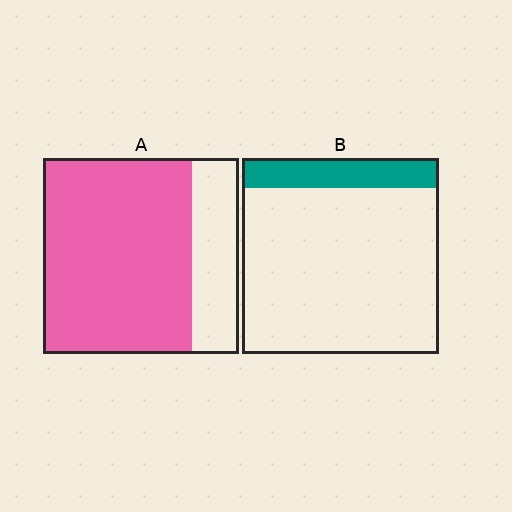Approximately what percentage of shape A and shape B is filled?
A is approximately 75% and B is approximately 15%.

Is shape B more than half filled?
No.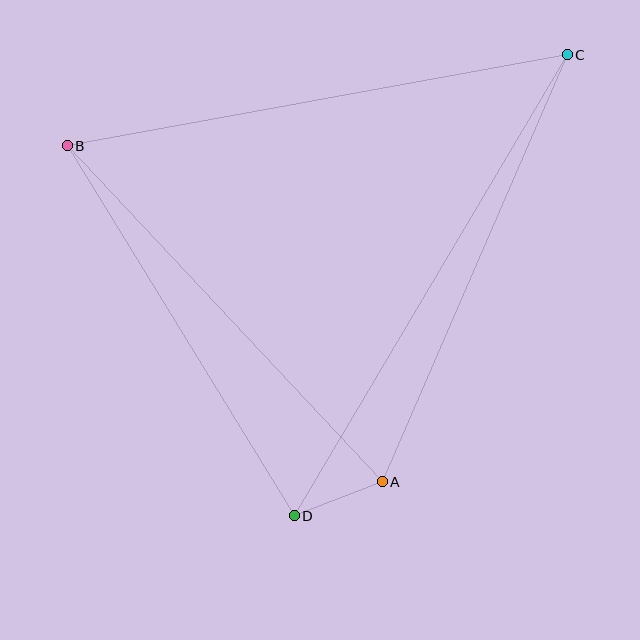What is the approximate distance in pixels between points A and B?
The distance between A and B is approximately 461 pixels.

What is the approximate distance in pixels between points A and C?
The distance between A and C is approximately 465 pixels.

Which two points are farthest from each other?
Points C and D are farthest from each other.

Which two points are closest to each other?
Points A and D are closest to each other.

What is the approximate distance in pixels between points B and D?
The distance between B and D is approximately 434 pixels.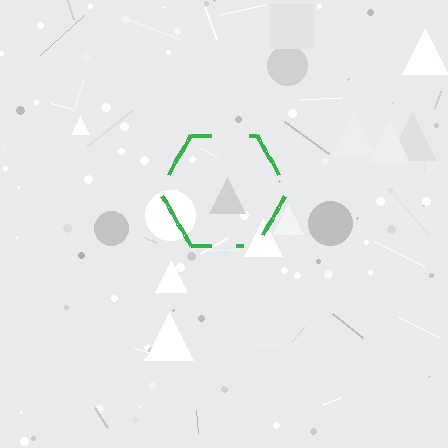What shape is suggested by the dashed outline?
The dashed outline suggests a hexagon.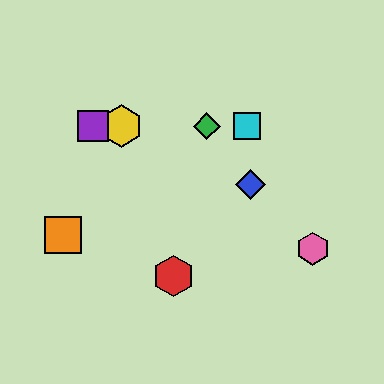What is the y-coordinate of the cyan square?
The cyan square is at y≈126.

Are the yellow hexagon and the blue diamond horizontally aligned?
No, the yellow hexagon is at y≈126 and the blue diamond is at y≈185.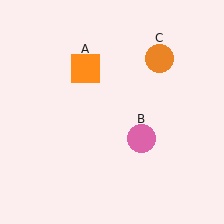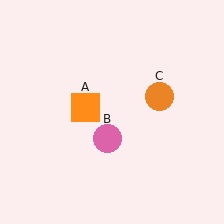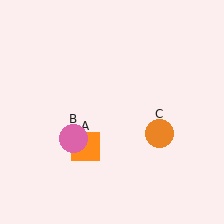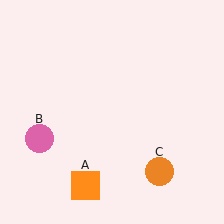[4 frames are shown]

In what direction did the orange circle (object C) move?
The orange circle (object C) moved down.